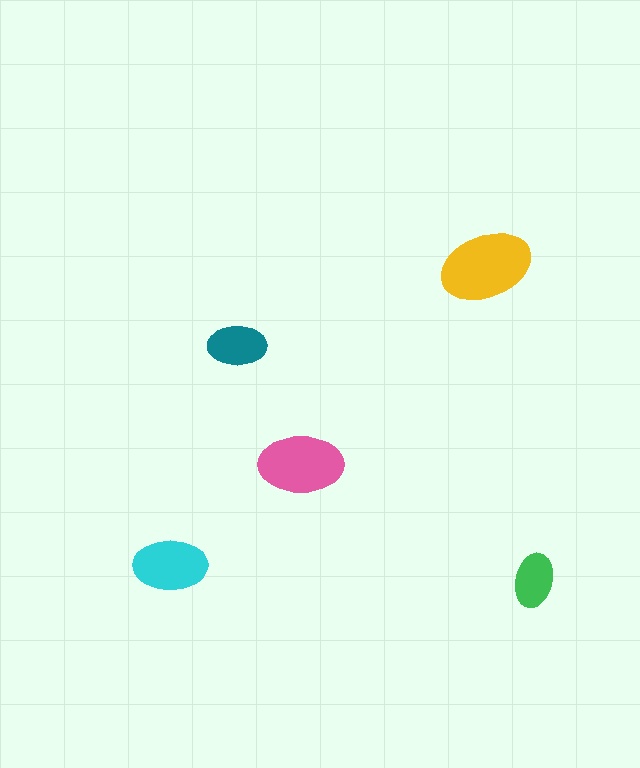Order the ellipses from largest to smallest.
the yellow one, the pink one, the cyan one, the teal one, the green one.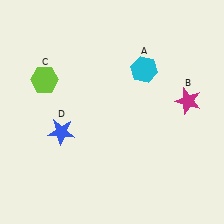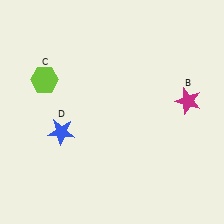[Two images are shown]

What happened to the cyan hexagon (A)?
The cyan hexagon (A) was removed in Image 2. It was in the top-right area of Image 1.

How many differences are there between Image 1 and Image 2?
There is 1 difference between the two images.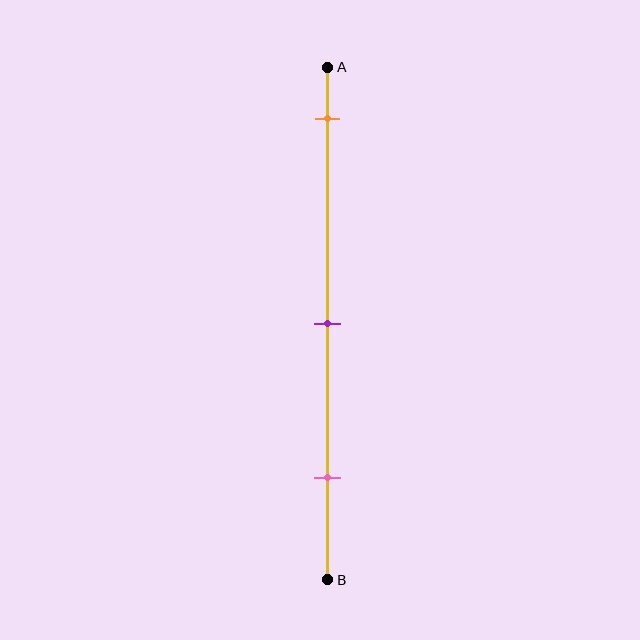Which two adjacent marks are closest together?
The purple and pink marks are the closest adjacent pair.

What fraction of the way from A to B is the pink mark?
The pink mark is approximately 80% (0.8) of the way from A to B.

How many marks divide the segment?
There are 3 marks dividing the segment.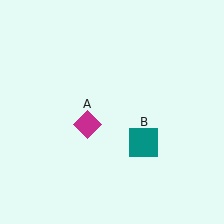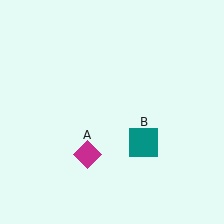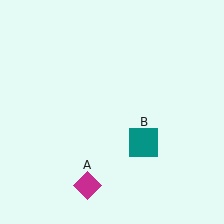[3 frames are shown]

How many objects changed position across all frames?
1 object changed position: magenta diamond (object A).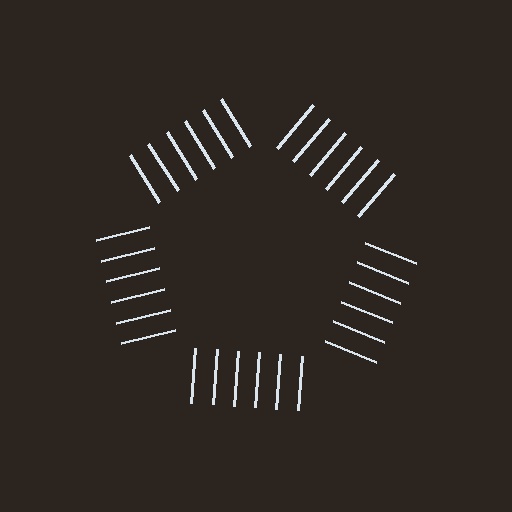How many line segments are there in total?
30 — 6 along each of the 5 edges.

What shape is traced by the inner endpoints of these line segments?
An illusory pentagon — the line segments terminate on its edges but no continuous stroke is drawn.